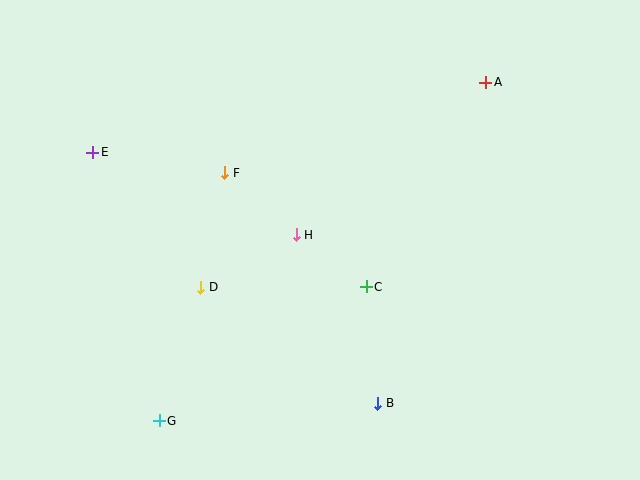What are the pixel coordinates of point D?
Point D is at (201, 287).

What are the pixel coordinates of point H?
Point H is at (296, 235).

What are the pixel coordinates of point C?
Point C is at (366, 287).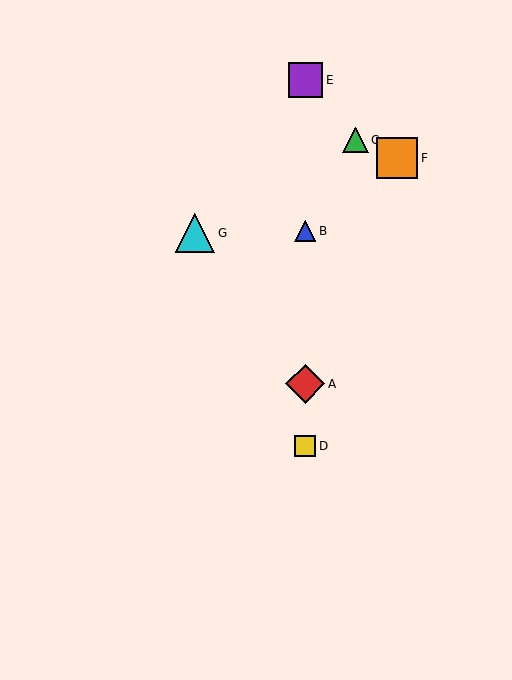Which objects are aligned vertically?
Objects A, B, D, E are aligned vertically.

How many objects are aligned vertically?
4 objects (A, B, D, E) are aligned vertically.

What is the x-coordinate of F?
Object F is at x≈397.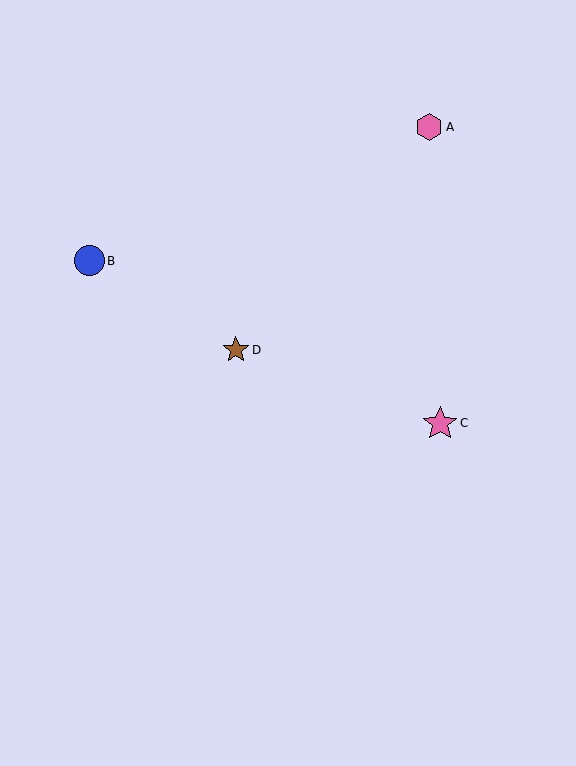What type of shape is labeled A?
Shape A is a pink hexagon.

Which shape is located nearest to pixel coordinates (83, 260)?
The blue circle (labeled B) at (89, 261) is nearest to that location.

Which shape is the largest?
The pink star (labeled C) is the largest.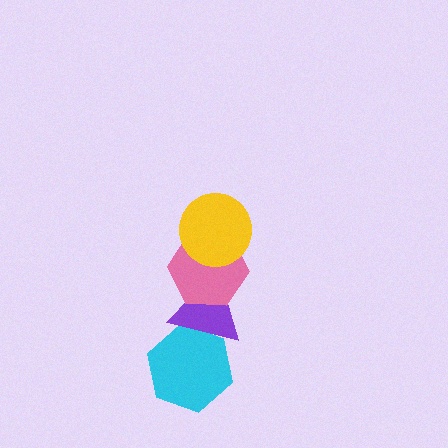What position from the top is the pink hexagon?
The pink hexagon is 2nd from the top.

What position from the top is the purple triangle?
The purple triangle is 3rd from the top.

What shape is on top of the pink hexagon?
The yellow circle is on top of the pink hexagon.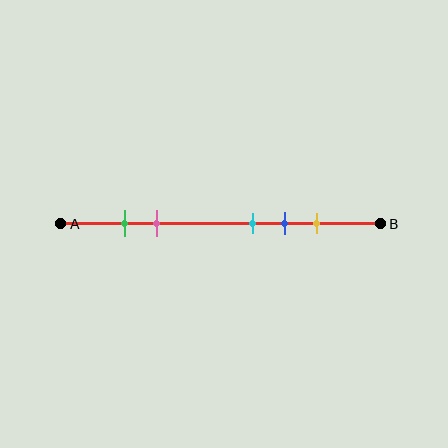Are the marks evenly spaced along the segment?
No, the marks are not evenly spaced.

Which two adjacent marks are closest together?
The green and pink marks are the closest adjacent pair.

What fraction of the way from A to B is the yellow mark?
The yellow mark is approximately 80% (0.8) of the way from A to B.